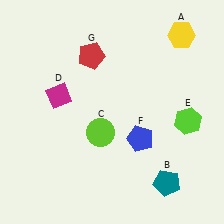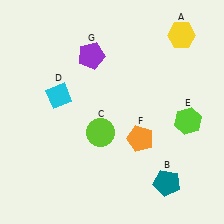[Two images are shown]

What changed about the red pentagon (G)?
In Image 1, G is red. In Image 2, it changed to purple.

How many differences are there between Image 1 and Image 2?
There are 3 differences between the two images.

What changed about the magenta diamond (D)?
In Image 1, D is magenta. In Image 2, it changed to cyan.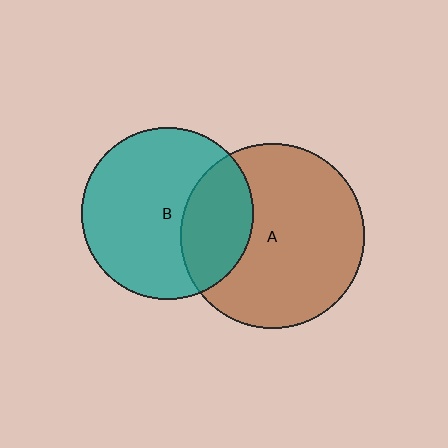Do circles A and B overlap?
Yes.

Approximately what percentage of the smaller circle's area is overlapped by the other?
Approximately 30%.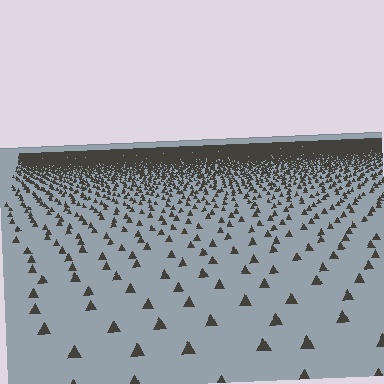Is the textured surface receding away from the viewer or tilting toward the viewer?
The surface is receding away from the viewer. Texture elements get smaller and denser toward the top.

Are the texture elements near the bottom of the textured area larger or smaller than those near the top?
Larger. Near the bottom, elements are closer to the viewer and appear at a bigger on-screen size.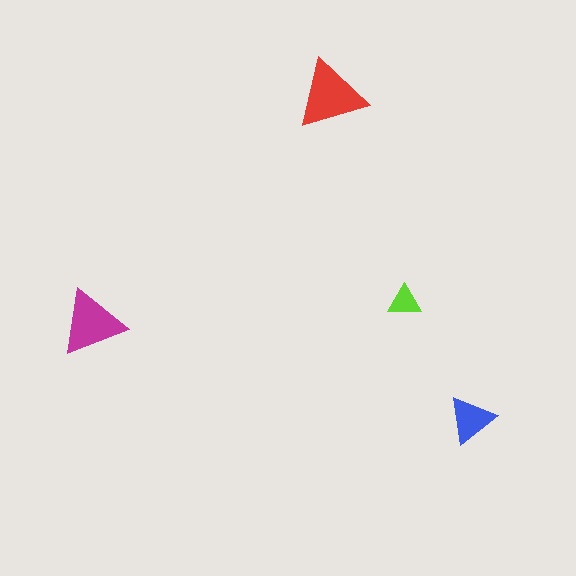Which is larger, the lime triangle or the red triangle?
The red one.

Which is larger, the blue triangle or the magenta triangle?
The magenta one.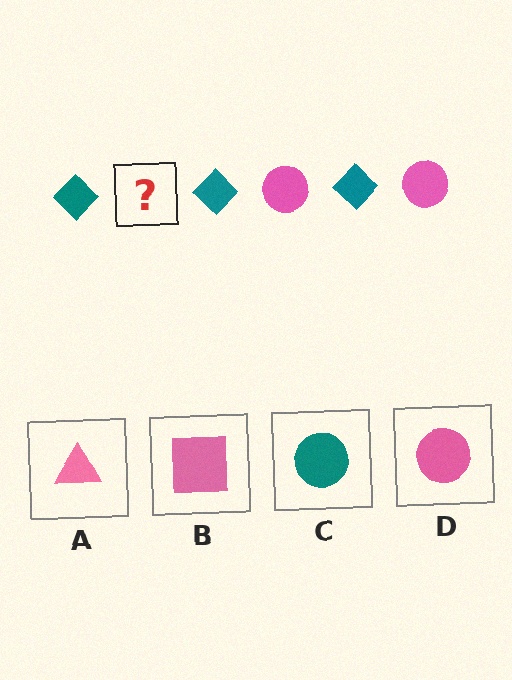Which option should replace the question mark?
Option D.